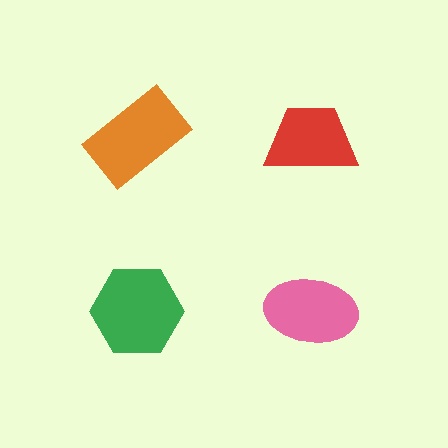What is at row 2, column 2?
A pink ellipse.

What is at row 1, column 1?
An orange rectangle.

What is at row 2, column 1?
A green hexagon.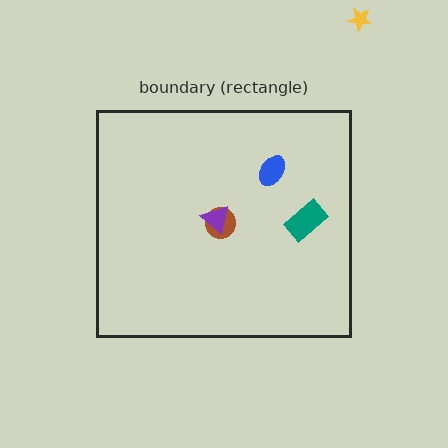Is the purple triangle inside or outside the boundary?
Inside.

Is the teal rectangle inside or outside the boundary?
Inside.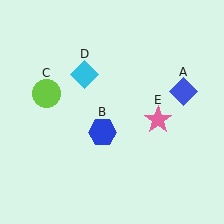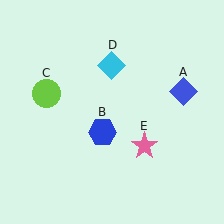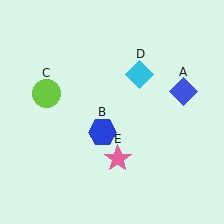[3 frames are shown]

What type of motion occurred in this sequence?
The cyan diamond (object D), pink star (object E) rotated clockwise around the center of the scene.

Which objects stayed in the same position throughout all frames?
Blue diamond (object A) and blue hexagon (object B) and lime circle (object C) remained stationary.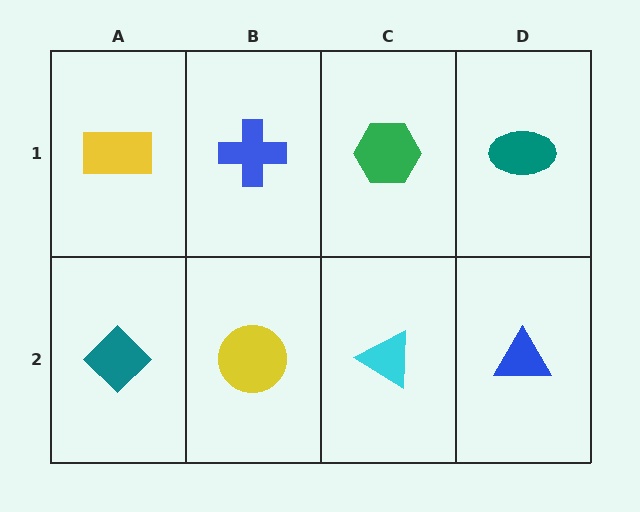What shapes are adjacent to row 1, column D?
A blue triangle (row 2, column D), a green hexagon (row 1, column C).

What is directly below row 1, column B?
A yellow circle.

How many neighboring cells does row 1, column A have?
2.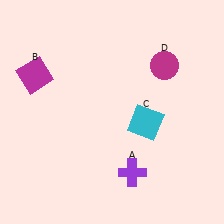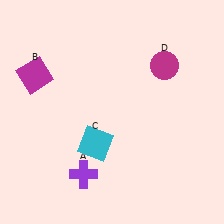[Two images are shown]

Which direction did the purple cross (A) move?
The purple cross (A) moved left.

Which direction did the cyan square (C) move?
The cyan square (C) moved left.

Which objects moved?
The objects that moved are: the purple cross (A), the cyan square (C).